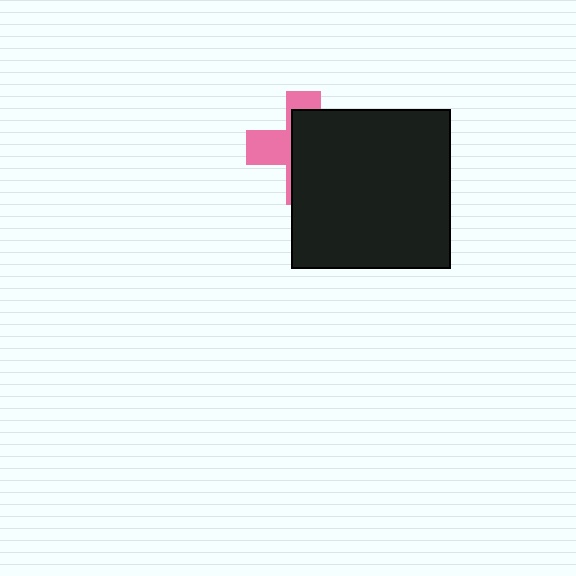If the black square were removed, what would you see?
You would see the complete pink cross.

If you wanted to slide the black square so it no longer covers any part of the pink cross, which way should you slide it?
Slide it right — that is the most direct way to separate the two shapes.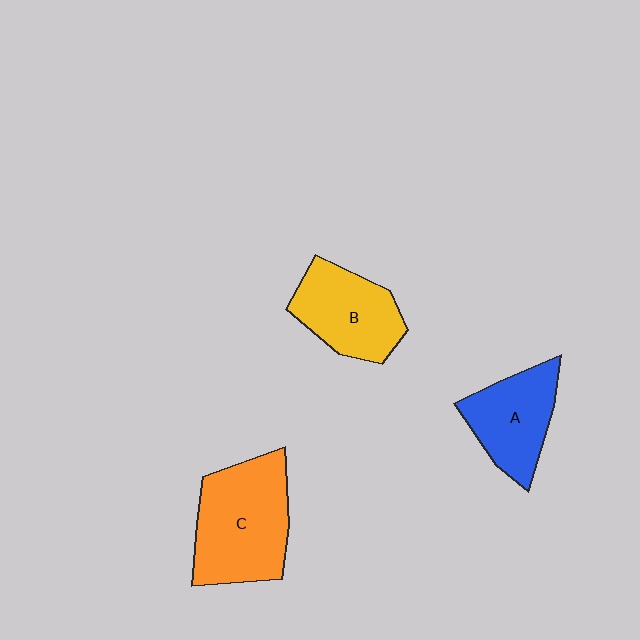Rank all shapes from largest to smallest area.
From largest to smallest: C (orange), B (yellow), A (blue).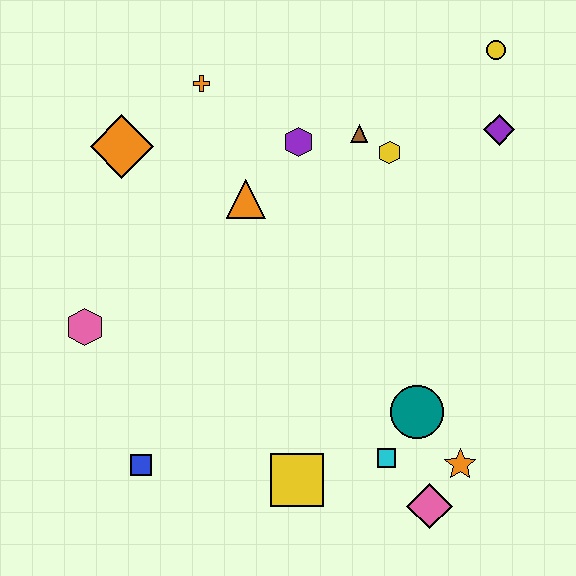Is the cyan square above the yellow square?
Yes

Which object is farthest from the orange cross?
The pink diamond is farthest from the orange cross.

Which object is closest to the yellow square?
The cyan square is closest to the yellow square.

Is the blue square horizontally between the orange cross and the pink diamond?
No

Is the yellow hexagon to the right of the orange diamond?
Yes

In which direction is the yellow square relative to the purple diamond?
The yellow square is below the purple diamond.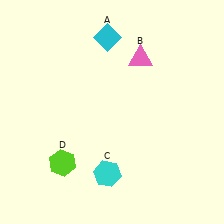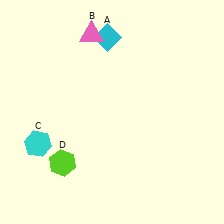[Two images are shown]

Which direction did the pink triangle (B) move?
The pink triangle (B) moved left.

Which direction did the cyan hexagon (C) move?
The cyan hexagon (C) moved left.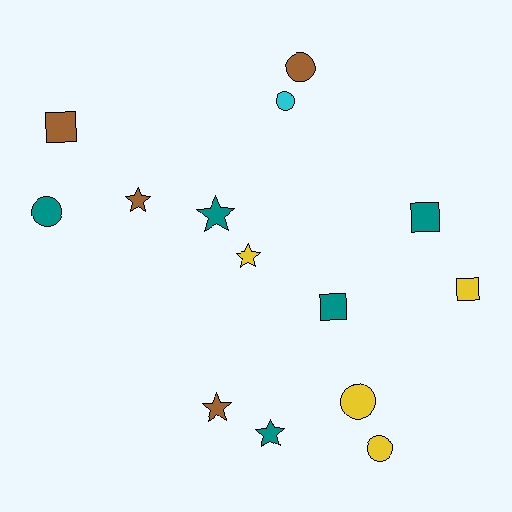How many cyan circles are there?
There is 1 cyan circle.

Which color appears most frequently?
Teal, with 5 objects.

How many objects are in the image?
There are 14 objects.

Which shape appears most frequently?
Star, with 5 objects.